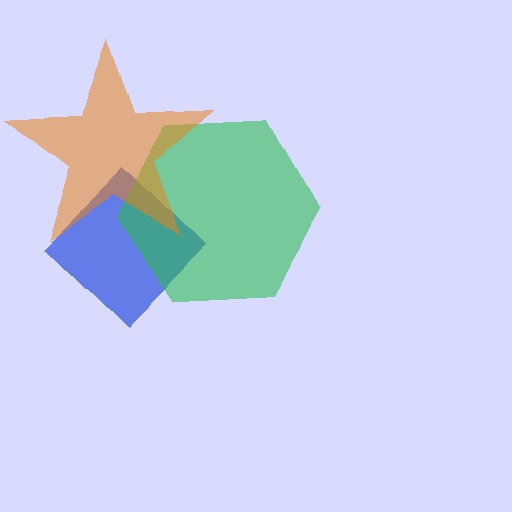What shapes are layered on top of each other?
The layered shapes are: a blue diamond, a green hexagon, an orange star.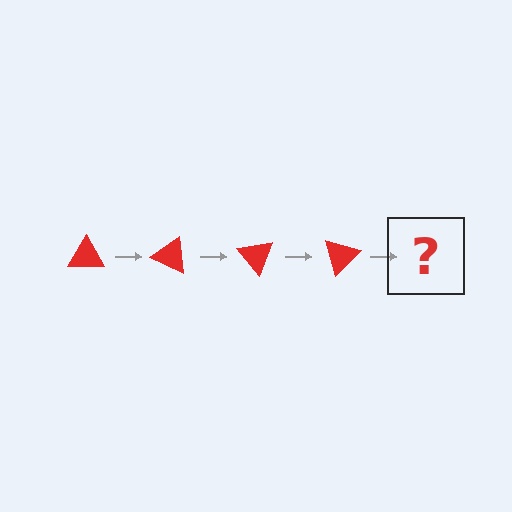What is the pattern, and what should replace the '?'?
The pattern is that the triangle rotates 25 degrees each step. The '?' should be a red triangle rotated 100 degrees.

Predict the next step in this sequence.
The next step is a red triangle rotated 100 degrees.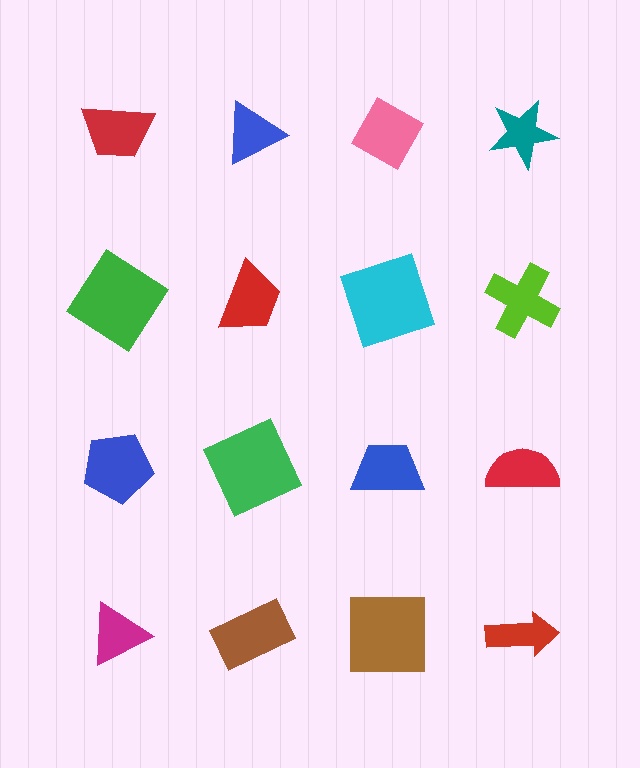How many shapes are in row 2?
4 shapes.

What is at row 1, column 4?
A teal star.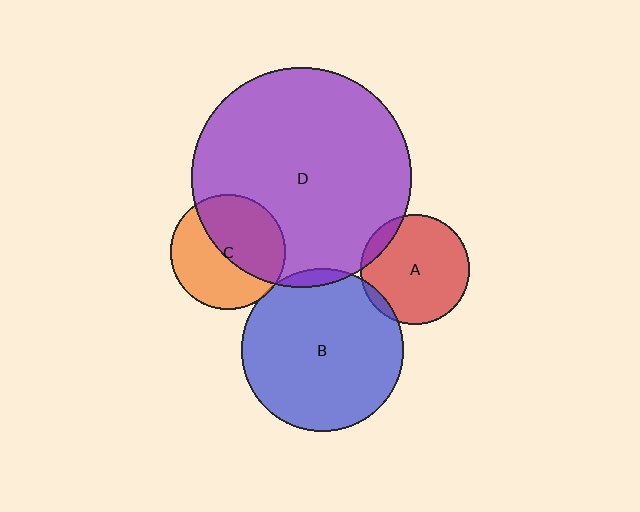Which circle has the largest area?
Circle D (purple).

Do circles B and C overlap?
Yes.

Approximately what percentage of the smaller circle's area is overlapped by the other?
Approximately 5%.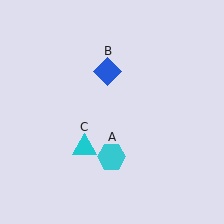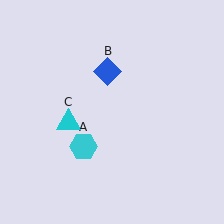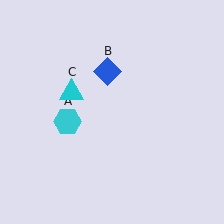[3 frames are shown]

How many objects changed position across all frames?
2 objects changed position: cyan hexagon (object A), cyan triangle (object C).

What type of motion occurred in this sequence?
The cyan hexagon (object A), cyan triangle (object C) rotated clockwise around the center of the scene.